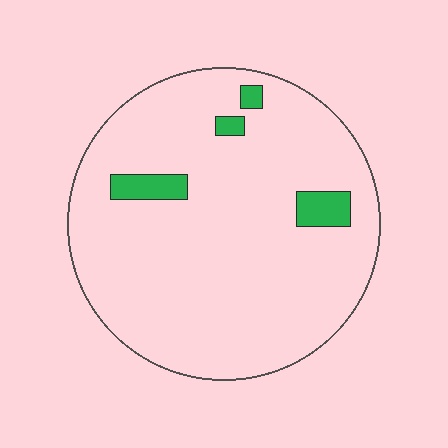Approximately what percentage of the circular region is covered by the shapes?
Approximately 5%.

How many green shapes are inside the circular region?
4.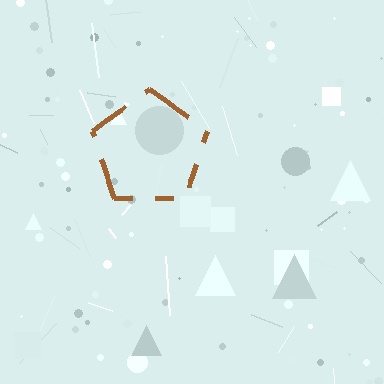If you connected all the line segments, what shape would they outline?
They would outline a pentagon.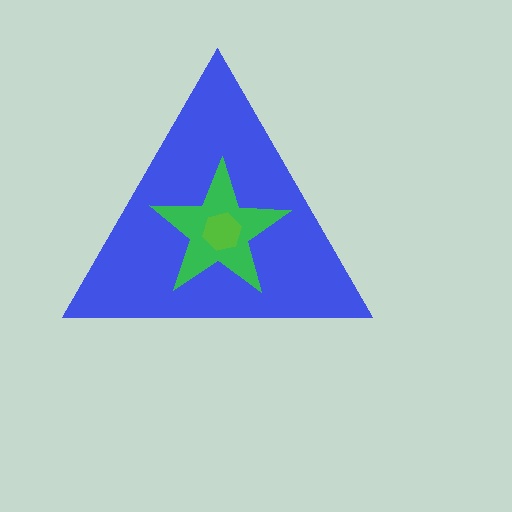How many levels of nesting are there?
3.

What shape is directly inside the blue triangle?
The green star.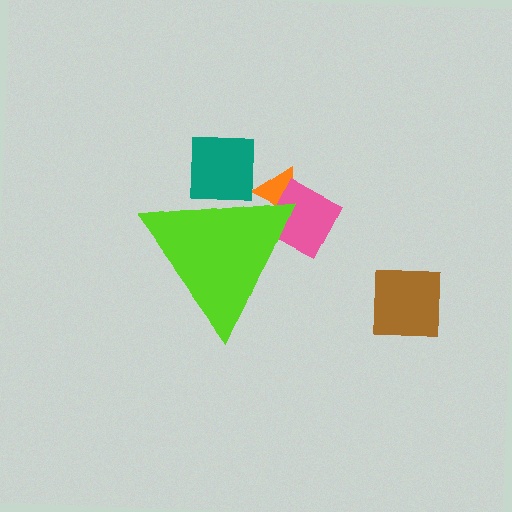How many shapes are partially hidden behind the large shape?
3 shapes are partially hidden.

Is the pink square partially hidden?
Yes, the pink square is partially hidden behind the lime triangle.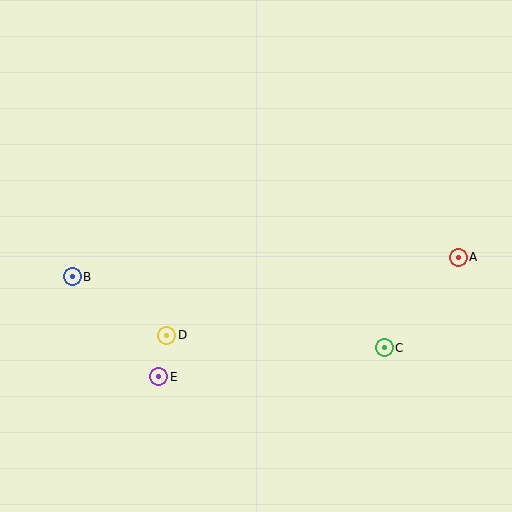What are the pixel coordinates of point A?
Point A is at (458, 257).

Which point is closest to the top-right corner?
Point A is closest to the top-right corner.